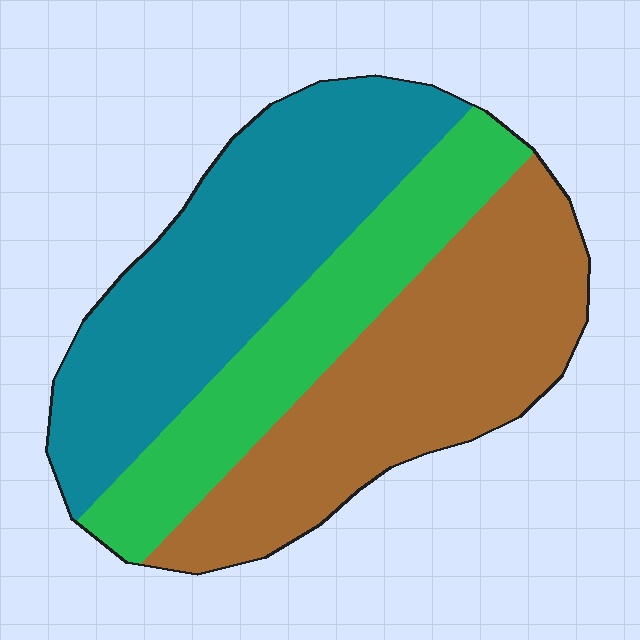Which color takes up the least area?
Green, at roughly 25%.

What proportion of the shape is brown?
Brown covers around 35% of the shape.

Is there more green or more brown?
Brown.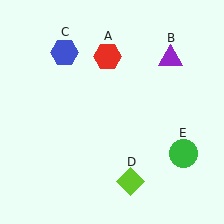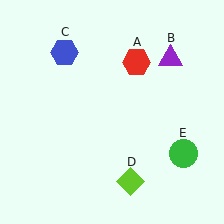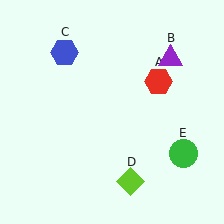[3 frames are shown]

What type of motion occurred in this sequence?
The red hexagon (object A) rotated clockwise around the center of the scene.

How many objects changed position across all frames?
1 object changed position: red hexagon (object A).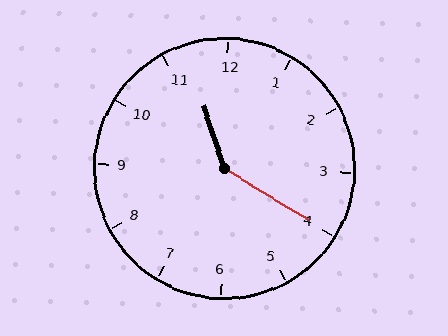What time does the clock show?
11:20.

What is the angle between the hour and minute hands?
Approximately 140 degrees.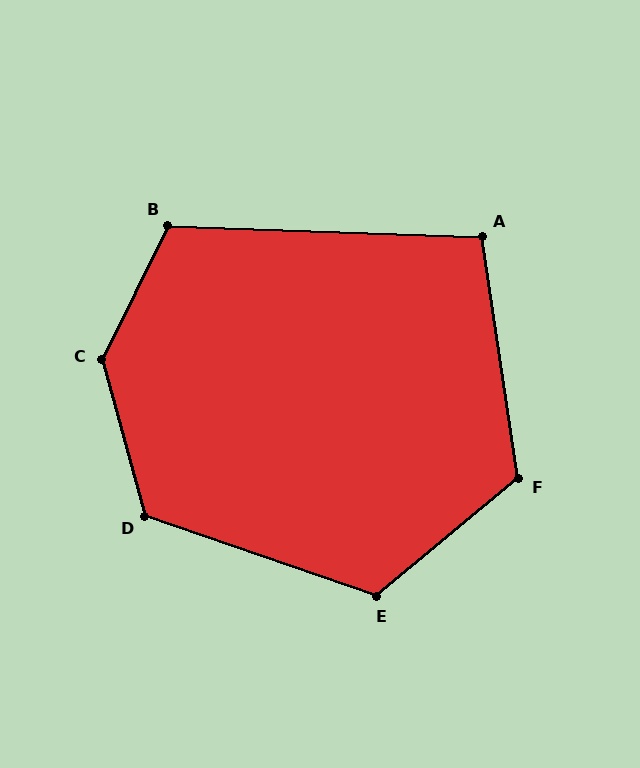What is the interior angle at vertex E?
Approximately 121 degrees (obtuse).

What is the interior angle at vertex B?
Approximately 114 degrees (obtuse).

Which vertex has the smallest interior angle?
A, at approximately 100 degrees.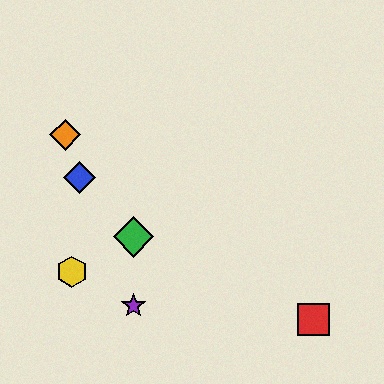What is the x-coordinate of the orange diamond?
The orange diamond is at x≈65.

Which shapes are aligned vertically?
The green diamond, the purple star are aligned vertically.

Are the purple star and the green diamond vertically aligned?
Yes, both are at x≈134.